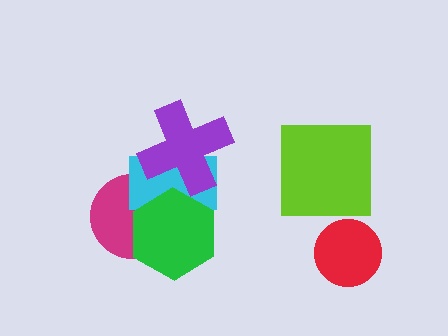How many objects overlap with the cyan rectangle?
3 objects overlap with the cyan rectangle.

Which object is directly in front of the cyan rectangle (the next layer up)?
The purple cross is directly in front of the cyan rectangle.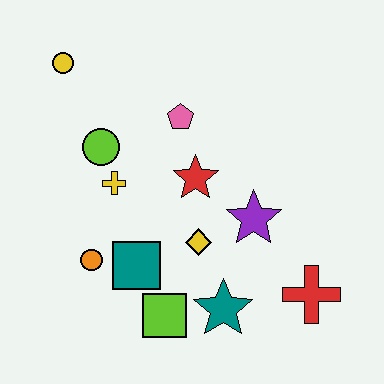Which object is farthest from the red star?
The yellow circle is farthest from the red star.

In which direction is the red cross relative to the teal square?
The red cross is to the right of the teal square.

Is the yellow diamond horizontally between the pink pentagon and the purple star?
Yes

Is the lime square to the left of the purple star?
Yes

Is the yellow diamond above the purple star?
No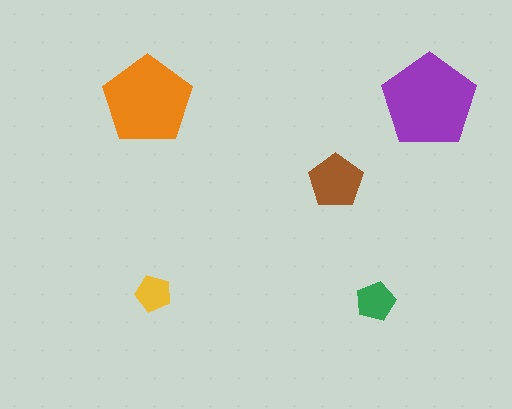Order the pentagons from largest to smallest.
the purple one, the orange one, the brown one, the green one, the yellow one.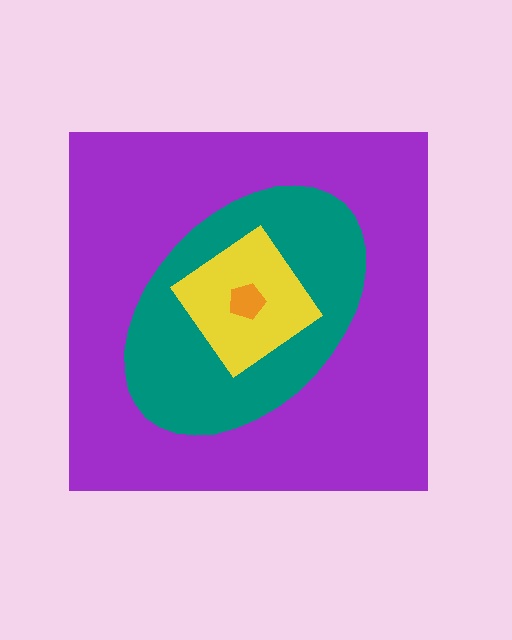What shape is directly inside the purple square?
The teal ellipse.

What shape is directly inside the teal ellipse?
The yellow diamond.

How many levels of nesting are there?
4.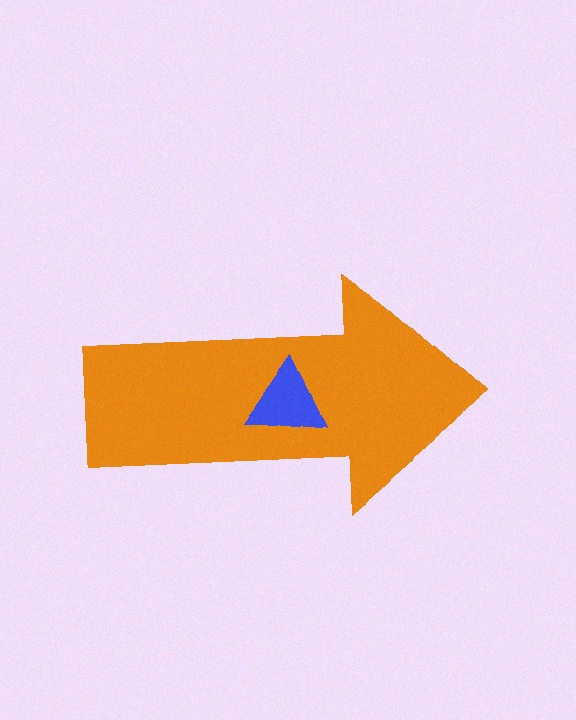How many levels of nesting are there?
2.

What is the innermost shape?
The blue triangle.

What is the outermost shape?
The orange arrow.